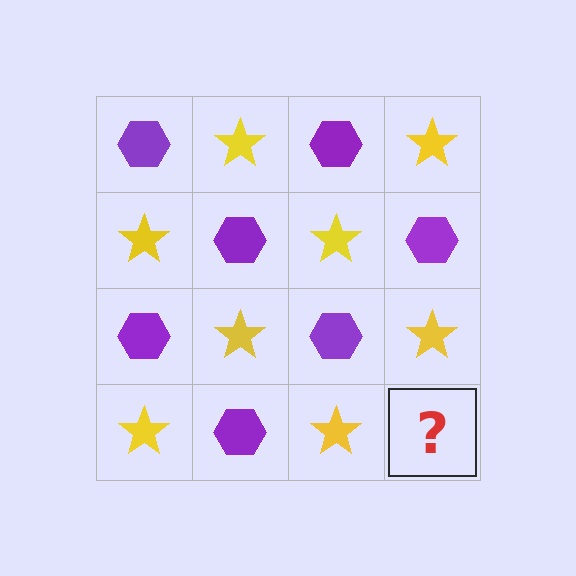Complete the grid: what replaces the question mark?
The question mark should be replaced with a purple hexagon.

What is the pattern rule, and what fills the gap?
The rule is that it alternates purple hexagon and yellow star in a checkerboard pattern. The gap should be filled with a purple hexagon.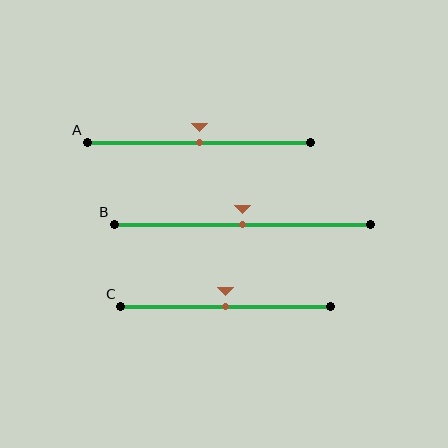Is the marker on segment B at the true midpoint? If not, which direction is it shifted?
Yes, the marker on segment B is at the true midpoint.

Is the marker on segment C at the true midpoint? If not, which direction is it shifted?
Yes, the marker on segment C is at the true midpoint.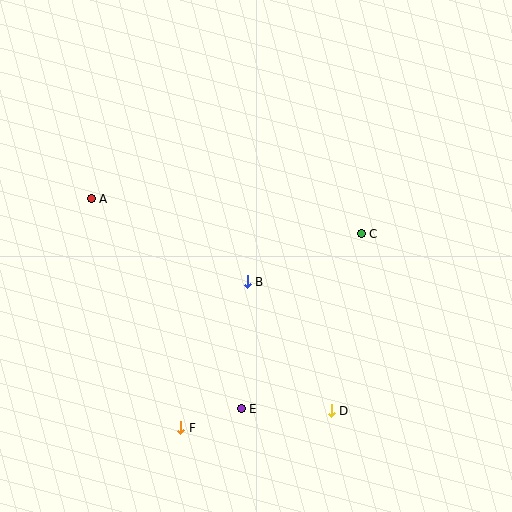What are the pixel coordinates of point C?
Point C is at (361, 234).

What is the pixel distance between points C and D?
The distance between C and D is 179 pixels.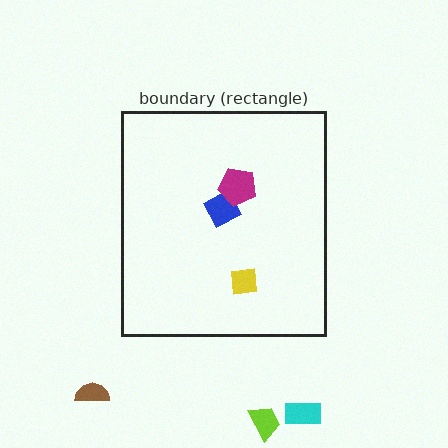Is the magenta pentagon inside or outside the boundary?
Inside.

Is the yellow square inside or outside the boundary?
Inside.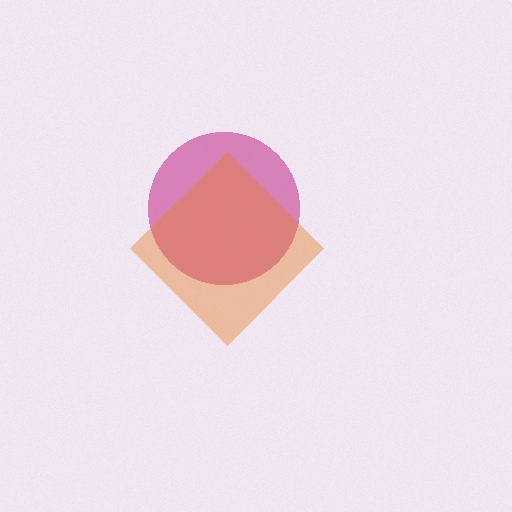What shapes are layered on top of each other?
The layered shapes are: a magenta circle, an orange diamond.